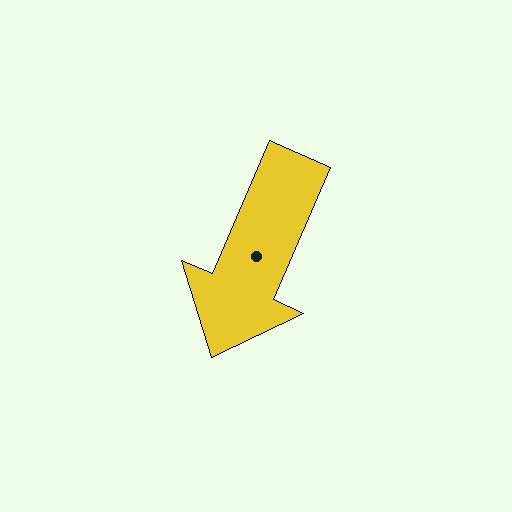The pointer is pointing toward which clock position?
Roughly 7 o'clock.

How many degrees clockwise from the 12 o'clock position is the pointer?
Approximately 203 degrees.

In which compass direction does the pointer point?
Southwest.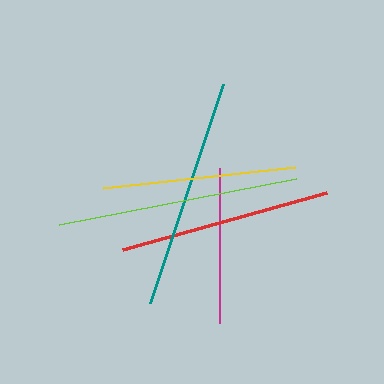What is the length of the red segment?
The red segment is approximately 212 pixels long.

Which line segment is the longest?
The lime line is the longest at approximately 242 pixels.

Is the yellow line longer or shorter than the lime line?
The lime line is longer than the yellow line.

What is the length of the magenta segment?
The magenta segment is approximately 155 pixels long.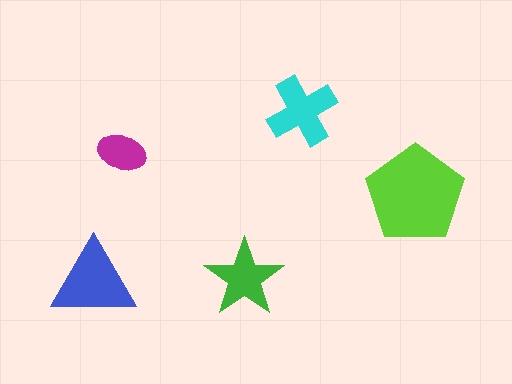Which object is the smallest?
The magenta ellipse.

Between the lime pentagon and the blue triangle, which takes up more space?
The lime pentagon.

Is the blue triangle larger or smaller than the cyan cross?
Larger.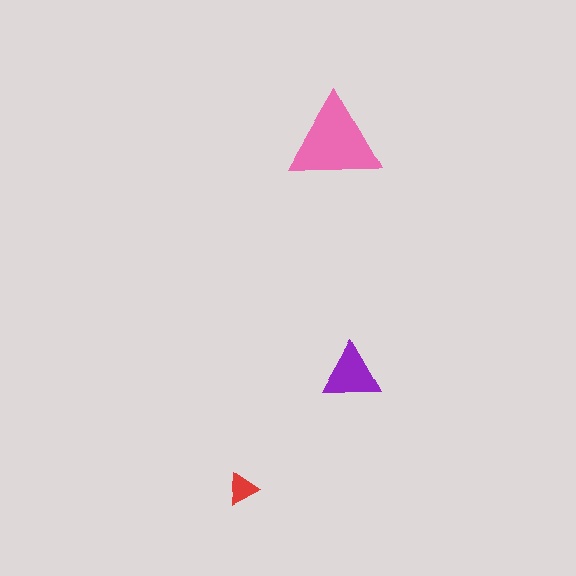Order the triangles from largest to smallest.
the pink one, the purple one, the red one.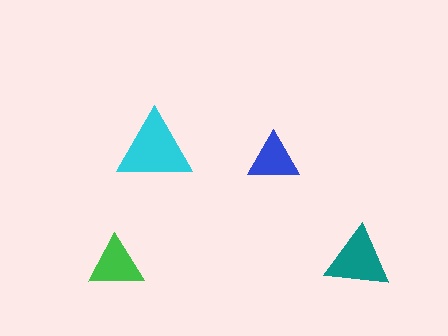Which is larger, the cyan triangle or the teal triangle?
The cyan one.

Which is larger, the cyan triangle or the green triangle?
The cyan one.